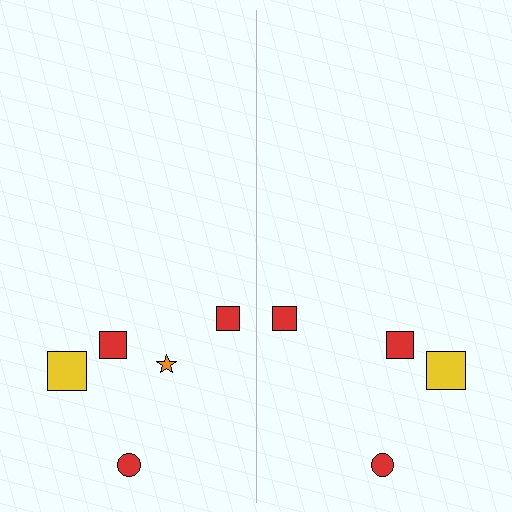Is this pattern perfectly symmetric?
No, the pattern is not perfectly symmetric. A orange star is missing from the right side.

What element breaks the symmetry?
A orange star is missing from the right side.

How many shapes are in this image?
There are 9 shapes in this image.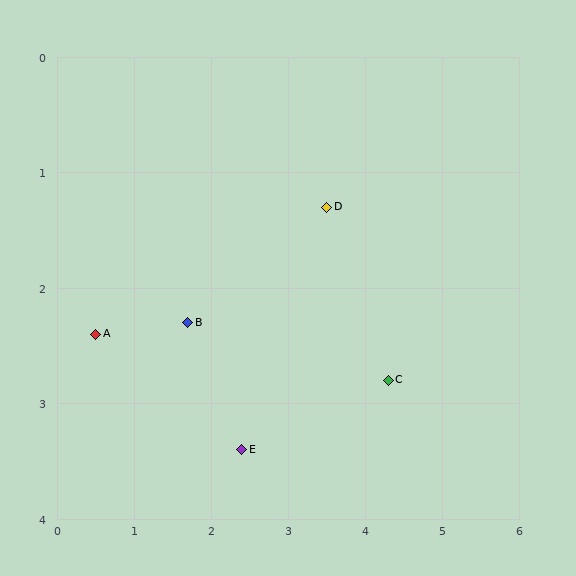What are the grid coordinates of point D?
Point D is at approximately (3.5, 1.3).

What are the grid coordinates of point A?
Point A is at approximately (0.5, 2.4).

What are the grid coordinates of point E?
Point E is at approximately (2.4, 3.4).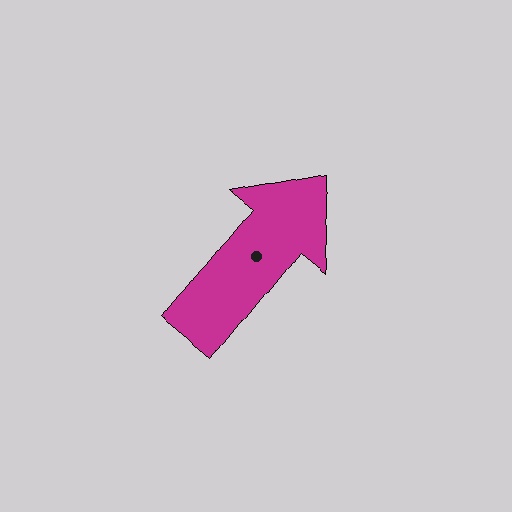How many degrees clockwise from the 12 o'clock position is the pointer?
Approximately 39 degrees.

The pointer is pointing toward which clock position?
Roughly 1 o'clock.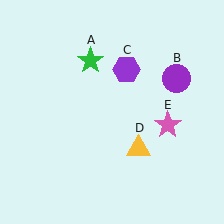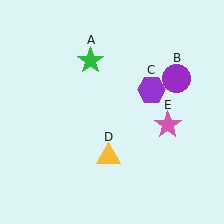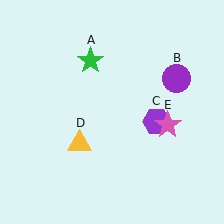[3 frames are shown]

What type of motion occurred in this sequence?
The purple hexagon (object C), yellow triangle (object D) rotated clockwise around the center of the scene.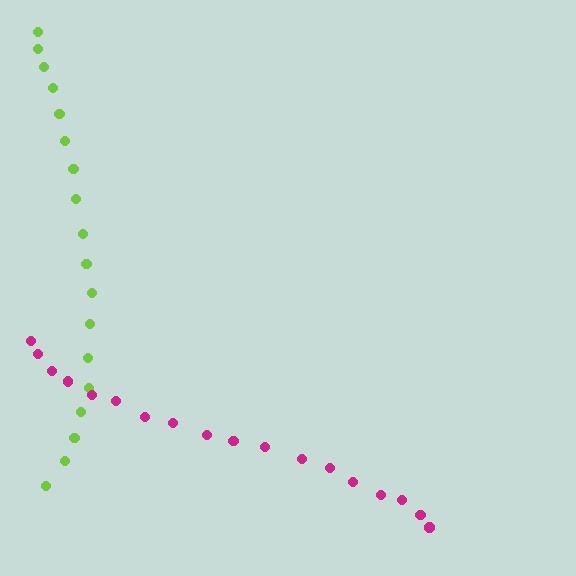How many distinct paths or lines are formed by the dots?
There are 2 distinct paths.